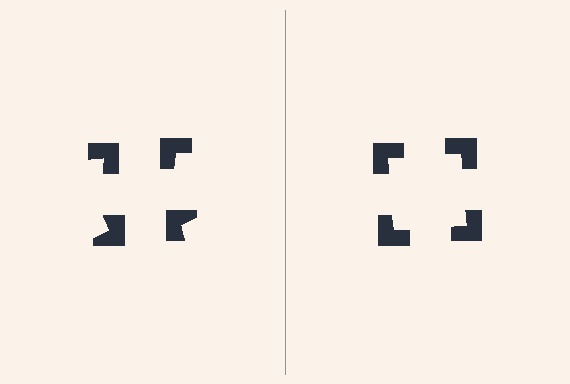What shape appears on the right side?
An illusory square.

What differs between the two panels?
The notched squares are positioned identically on both sides; only the wedge orientations differ. On the right they align to a square; on the left they are misaligned.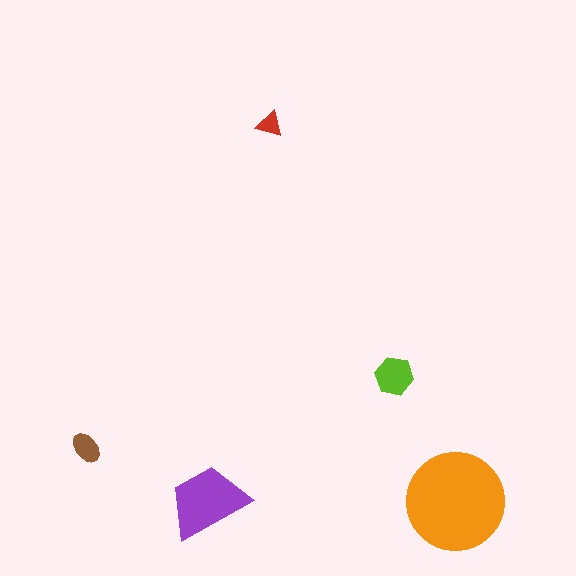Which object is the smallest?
The red triangle.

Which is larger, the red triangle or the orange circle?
The orange circle.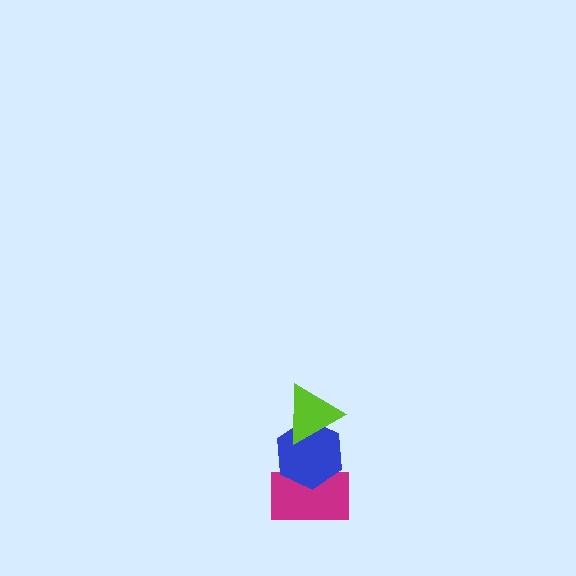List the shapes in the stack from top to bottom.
From top to bottom: the lime triangle, the blue hexagon, the magenta rectangle.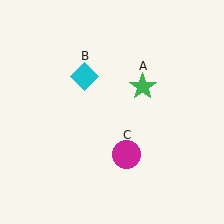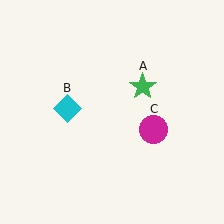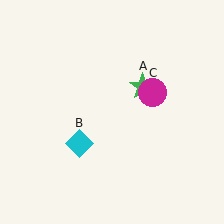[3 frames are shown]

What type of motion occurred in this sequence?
The cyan diamond (object B), magenta circle (object C) rotated counterclockwise around the center of the scene.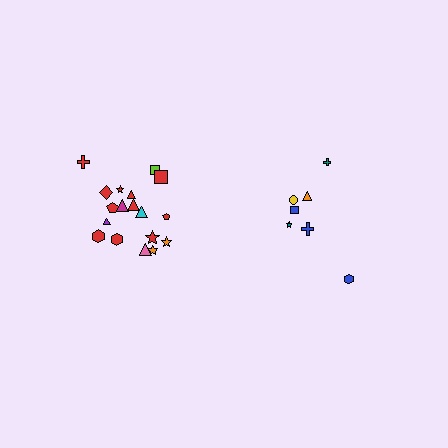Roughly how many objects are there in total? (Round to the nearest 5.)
Roughly 25 objects in total.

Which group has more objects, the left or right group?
The left group.